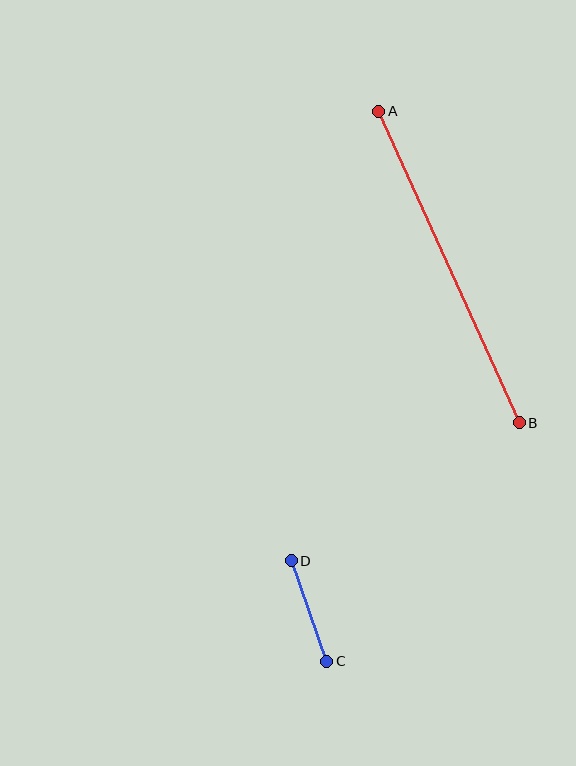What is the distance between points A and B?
The distance is approximately 342 pixels.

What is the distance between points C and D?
The distance is approximately 107 pixels.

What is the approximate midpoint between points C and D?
The midpoint is at approximately (309, 611) pixels.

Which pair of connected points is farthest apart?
Points A and B are farthest apart.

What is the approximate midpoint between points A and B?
The midpoint is at approximately (449, 267) pixels.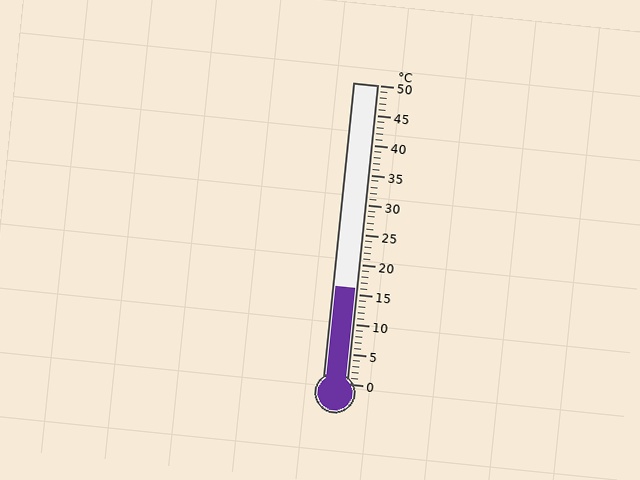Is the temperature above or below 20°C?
The temperature is below 20°C.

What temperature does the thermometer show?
The thermometer shows approximately 16°C.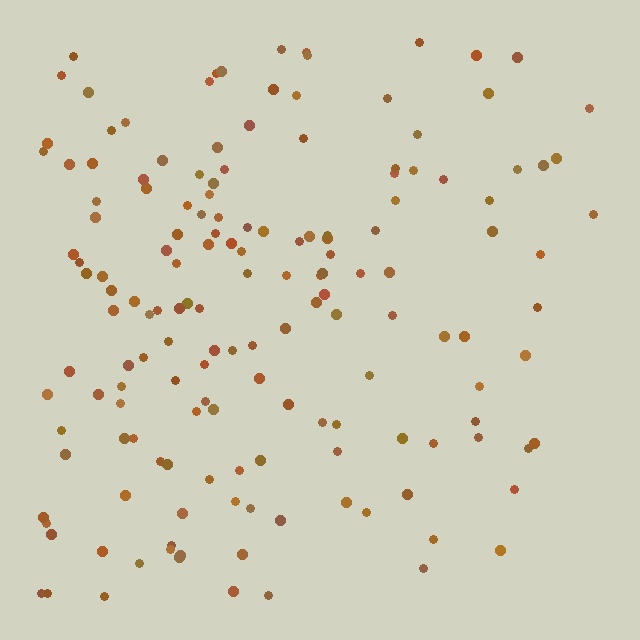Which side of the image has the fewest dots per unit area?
The right.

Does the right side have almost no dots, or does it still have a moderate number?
Still a moderate number, just noticeably fewer than the left.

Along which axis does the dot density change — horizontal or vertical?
Horizontal.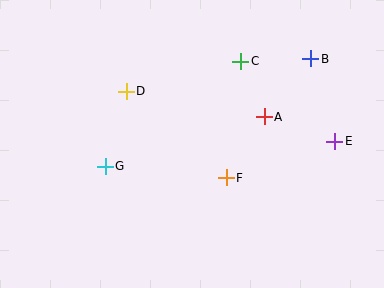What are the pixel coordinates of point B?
Point B is at (311, 59).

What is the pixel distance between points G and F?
The distance between G and F is 122 pixels.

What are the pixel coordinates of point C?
Point C is at (241, 61).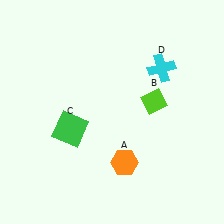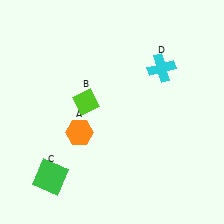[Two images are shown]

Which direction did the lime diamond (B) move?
The lime diamond (B) moved left.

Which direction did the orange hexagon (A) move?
The orange hexagon (A) moved left.